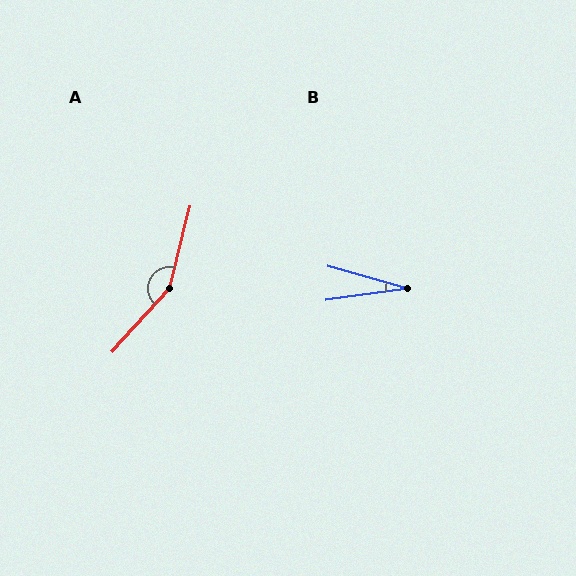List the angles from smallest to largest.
B (24°), A (152°).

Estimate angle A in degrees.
Approximately 152 degrees.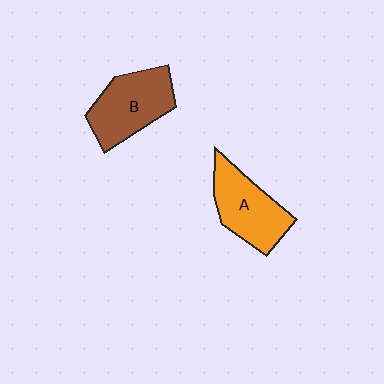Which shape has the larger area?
Shape B (brown).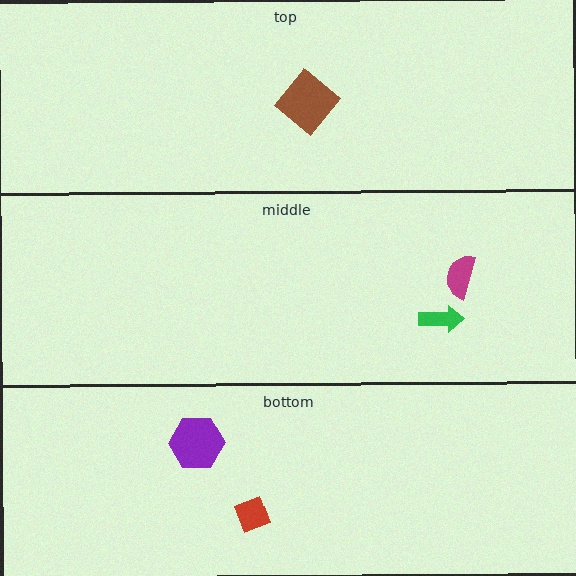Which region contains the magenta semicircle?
The middle region.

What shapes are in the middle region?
The green arrow, the magenta semicircle.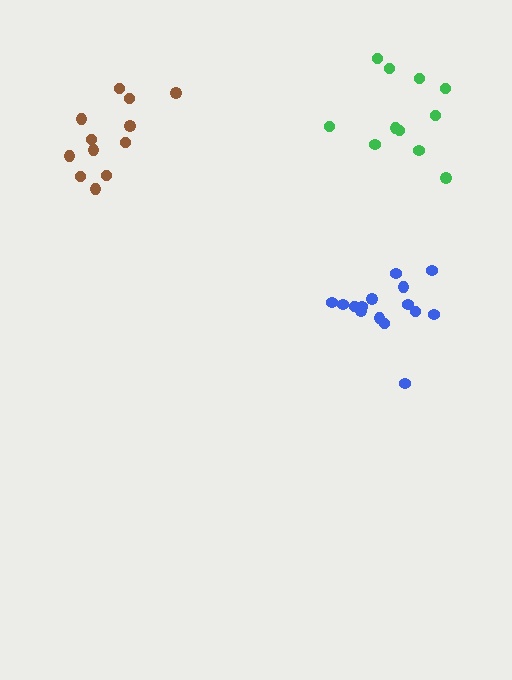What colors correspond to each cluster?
The clusters are colored: blue, brown, green.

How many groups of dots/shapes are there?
There are 3 groups.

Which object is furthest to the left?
The brown cluster is leftmost.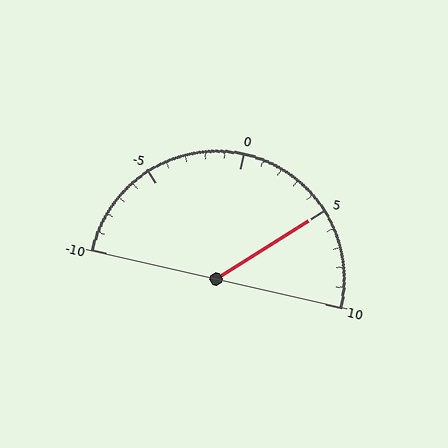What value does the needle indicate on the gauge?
The needle indicates approximately 5.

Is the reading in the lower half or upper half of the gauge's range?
The reading is in the upper half of the range (-10 to 10).